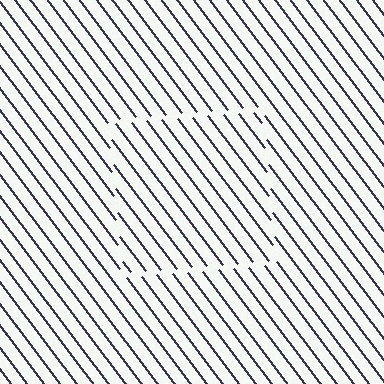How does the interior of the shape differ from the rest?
The interior of the shape contains the same grating, shifted by half a period — the contour is defined by the phase discontinuity where line-ends from the inner and outer gratings abut.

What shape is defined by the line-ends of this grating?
An illusory square. The interior of the shape contains the same grating, shifted by half a period — the contour is defined by the phase discontinuity where line-ends from the inner and outer gratings abut.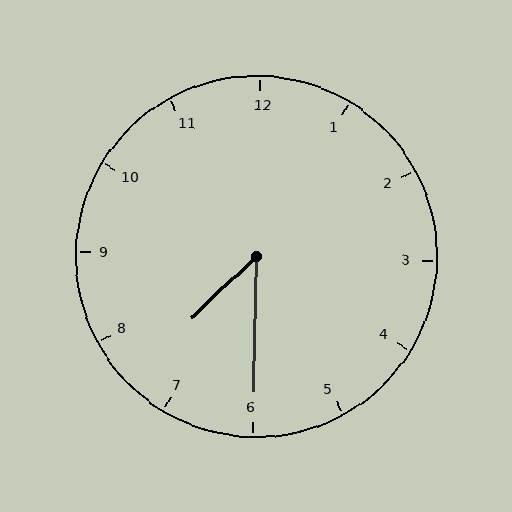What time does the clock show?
7:30.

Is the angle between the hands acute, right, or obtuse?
It is acute.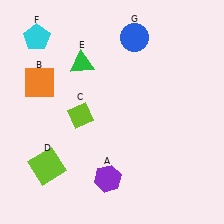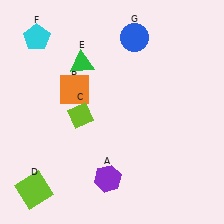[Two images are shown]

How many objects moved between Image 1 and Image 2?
2 objects moved between the two images.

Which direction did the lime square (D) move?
The lime square (D) moved down.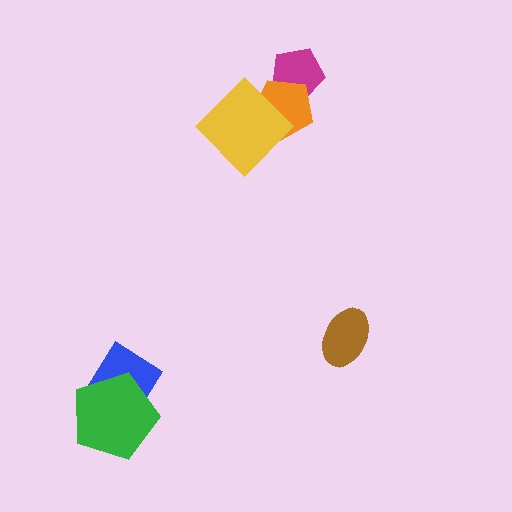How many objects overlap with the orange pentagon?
2 objects overlap with the orange pentagon.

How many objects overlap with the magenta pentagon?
1 object overlaps with the magenta pentagon.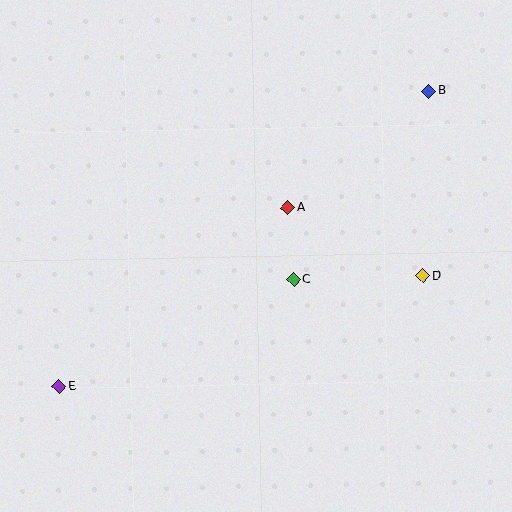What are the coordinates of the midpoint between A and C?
The midpoint between A and C is at (291, 244).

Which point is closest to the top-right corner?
Point B is closest to the top-right corner.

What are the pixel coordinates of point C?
Point C is at (294, 280).